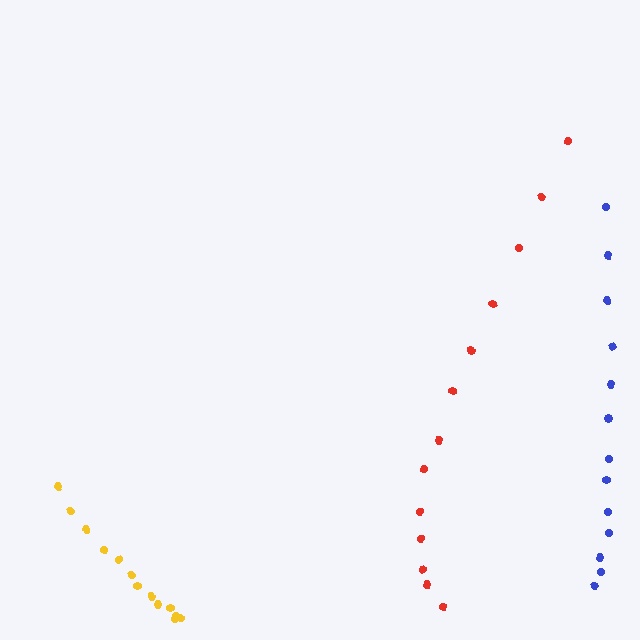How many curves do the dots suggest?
There are 3 distinct paths.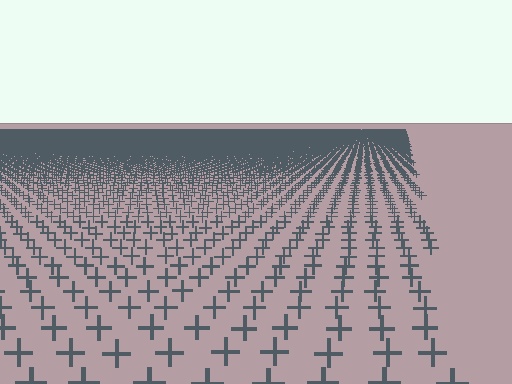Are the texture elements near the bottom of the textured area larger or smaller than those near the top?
Larger. Near the bottom, elements are closer to the viewer and appear at a bigger on-screen size.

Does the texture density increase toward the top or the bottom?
Density increases toward the top.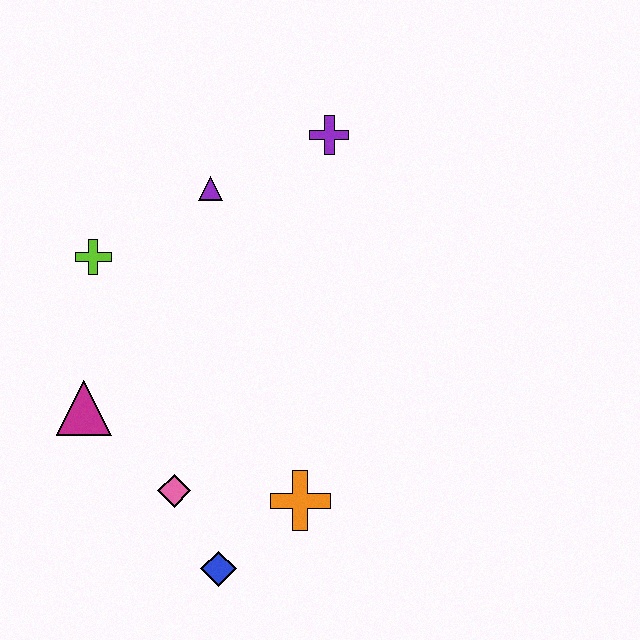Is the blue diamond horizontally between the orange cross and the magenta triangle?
Yes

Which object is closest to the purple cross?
The purple triangle is closest to the purple cross.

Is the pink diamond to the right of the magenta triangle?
Yes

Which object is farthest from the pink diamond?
The purple cross is farthest from the pink diamond.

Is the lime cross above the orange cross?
Yes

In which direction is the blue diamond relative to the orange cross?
The blue diamond is to the left of the orange cross.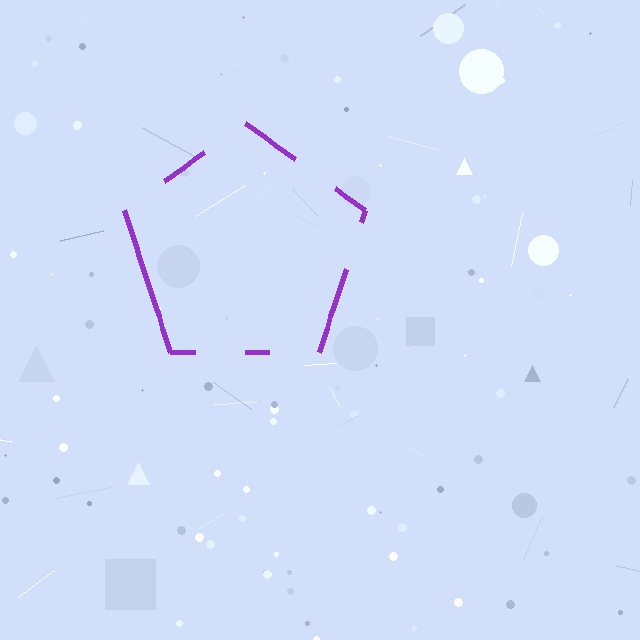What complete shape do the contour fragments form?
The contour fragments form a pentagon.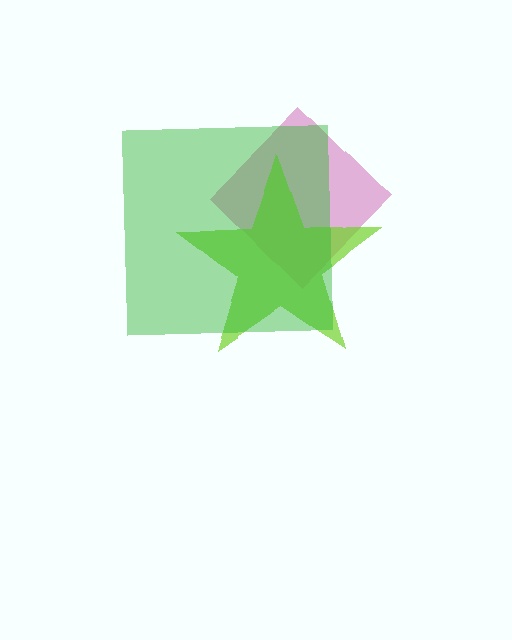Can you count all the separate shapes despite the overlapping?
Yes, there are 3 separate shapes.